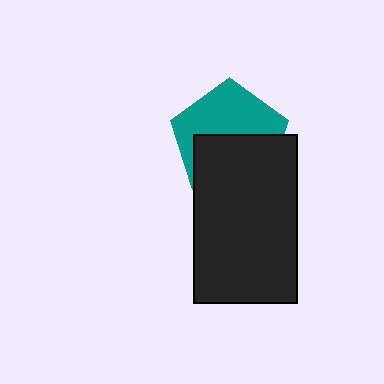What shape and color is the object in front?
The object in front is a black rectangle.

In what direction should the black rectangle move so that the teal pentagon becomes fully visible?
The black rectangle should move down. That is the shortest direction to clear the overlap and leave the teal pentagon fully visible.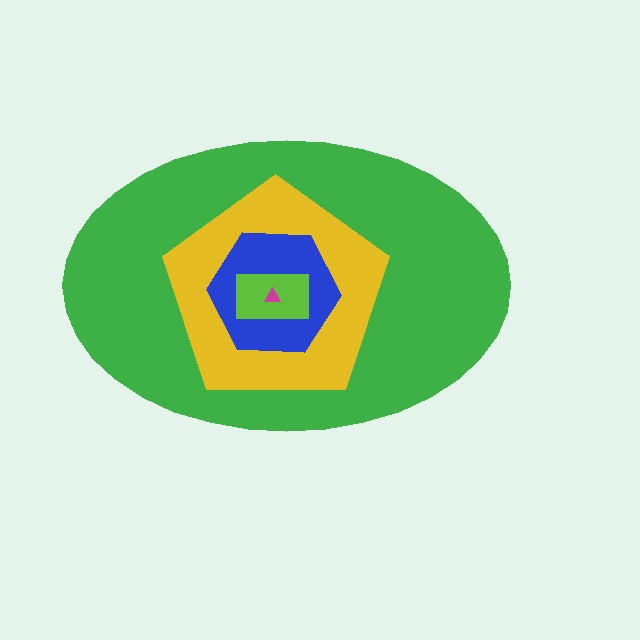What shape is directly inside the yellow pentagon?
The blue hexagon.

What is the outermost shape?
The green ellipse.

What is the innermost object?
The magenta triangle.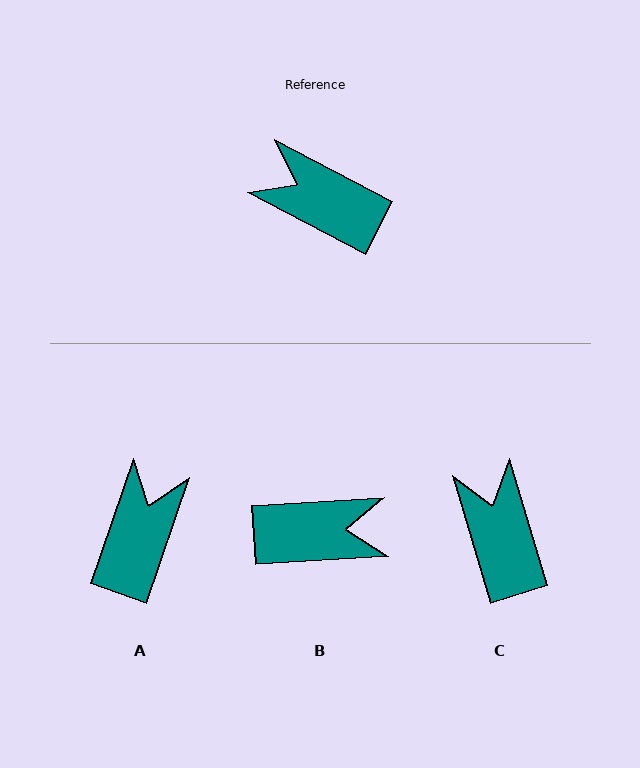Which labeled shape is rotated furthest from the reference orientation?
B, about 149 degrees away.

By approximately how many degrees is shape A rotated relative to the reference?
Approximately 82 degrees clockwise.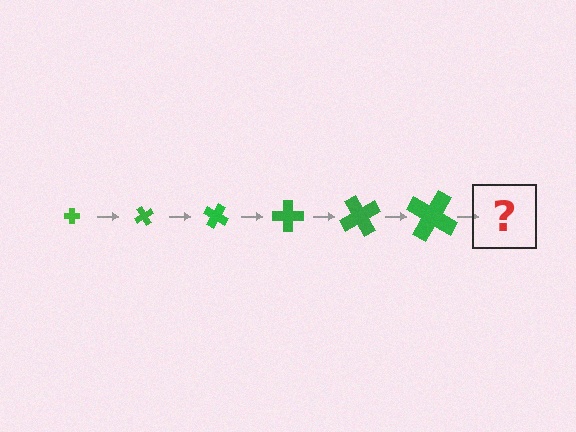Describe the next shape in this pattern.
It should be a cross, larger than the previous one and rotated 360 degrees from the start.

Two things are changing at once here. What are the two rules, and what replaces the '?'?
The two rules are that the cross grows larger each step and it rotates 60 degrees each step. The '?' should be a cross, larger than the previous one and rotated 360 degrees from the start.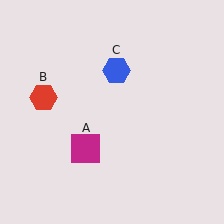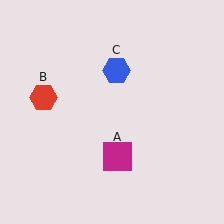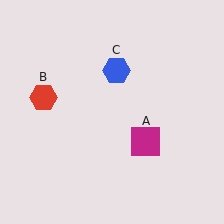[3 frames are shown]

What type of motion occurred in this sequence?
The magenta square (object A) rotated counterclockwise around the center of the scene.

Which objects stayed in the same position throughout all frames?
Red hexagon (object B) and blue hexagon (object C) remained stationary.